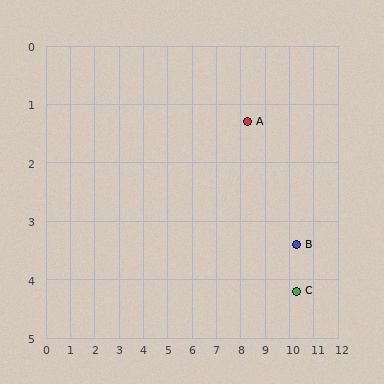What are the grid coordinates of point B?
Point B is at approximately (10.3, 3.4).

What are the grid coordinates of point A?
Point A is at approximately (8.3, 1.3).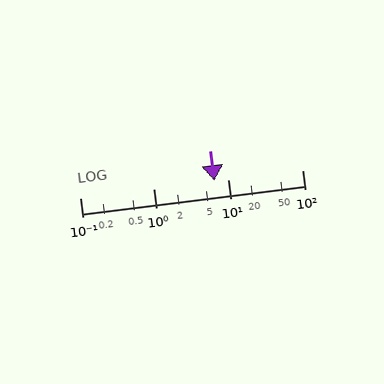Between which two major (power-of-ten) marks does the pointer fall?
The pointer is between 1 and 10.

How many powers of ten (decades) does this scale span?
The scale spans 3 decades, from 0.1 to 100.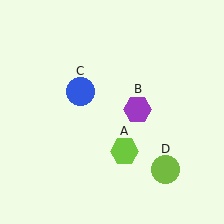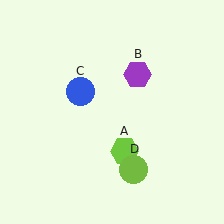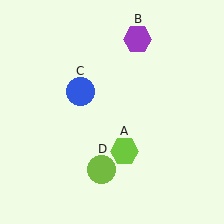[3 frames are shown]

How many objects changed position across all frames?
2 objects changed position: purple hexagon (object B), lime circle (object D).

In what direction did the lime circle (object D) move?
The lime circle (object D) moved left.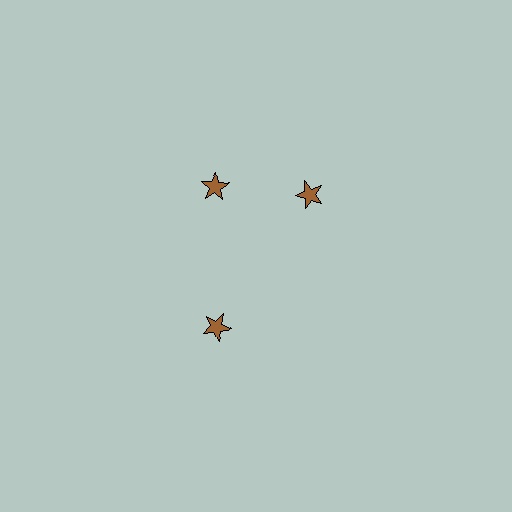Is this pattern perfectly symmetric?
No. The 3 brown stars are arranged in a ring, but one element near the 3 o'clock position is rotated out of alignment along the ring, breaking the 3-fold rotational symmetry.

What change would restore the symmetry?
The symmetry would be restored by rotating it back into even spacing with its neighbors so that all 3 stars sit at equal angles and equal distance from the center.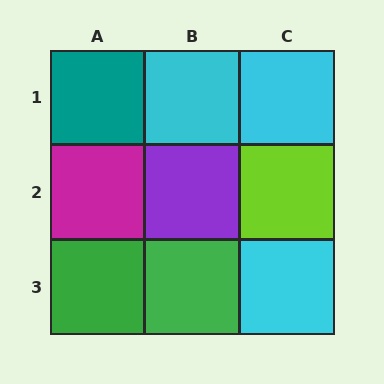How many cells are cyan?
3 cells are cyan.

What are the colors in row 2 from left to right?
Magenta, purple, lime.